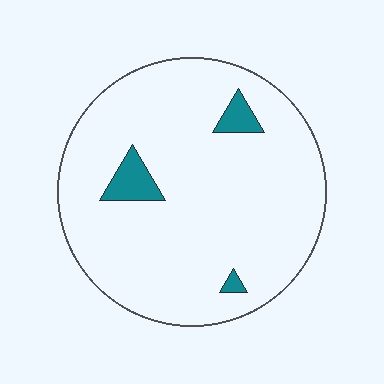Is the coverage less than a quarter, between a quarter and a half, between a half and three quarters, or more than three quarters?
Less than a quarter.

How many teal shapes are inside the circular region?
3.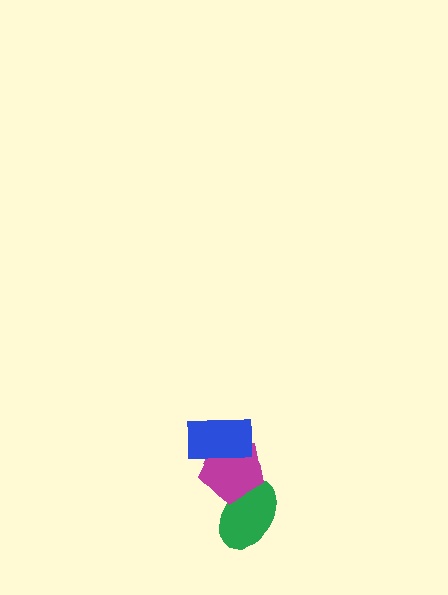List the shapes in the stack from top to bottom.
From top to bottom: the blue rectangle, the magenta pentagon, the green ellipse.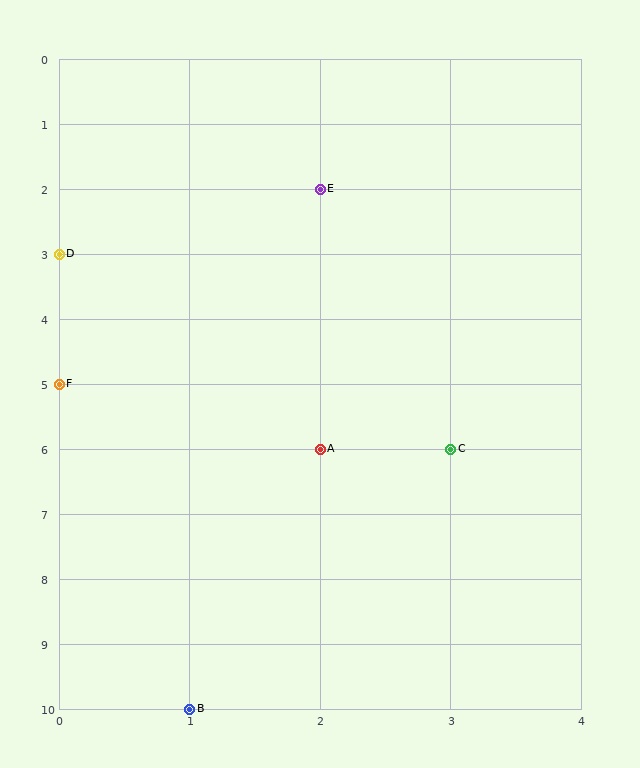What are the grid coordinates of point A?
Point A is at grid coordinates (2, 6).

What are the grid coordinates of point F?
Point F is at grid coordinates (0, 5).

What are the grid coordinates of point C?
Point C is at grid coordinates (3, 6).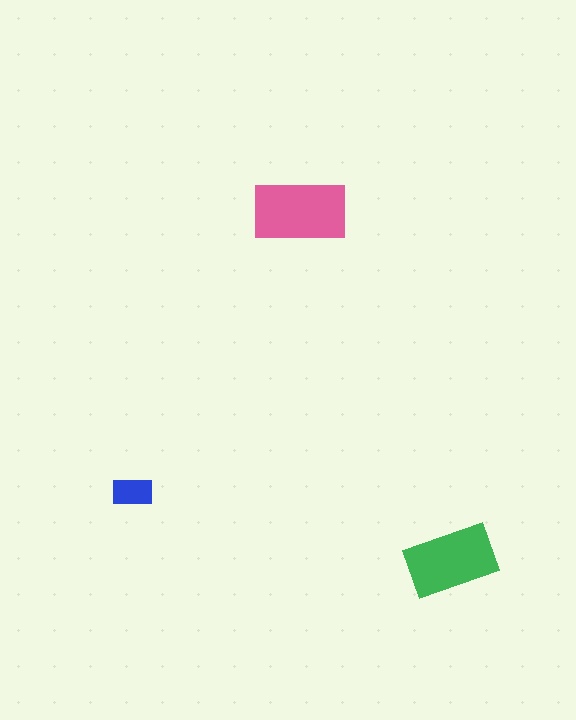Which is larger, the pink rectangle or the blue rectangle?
The pink one.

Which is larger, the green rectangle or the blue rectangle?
The green one.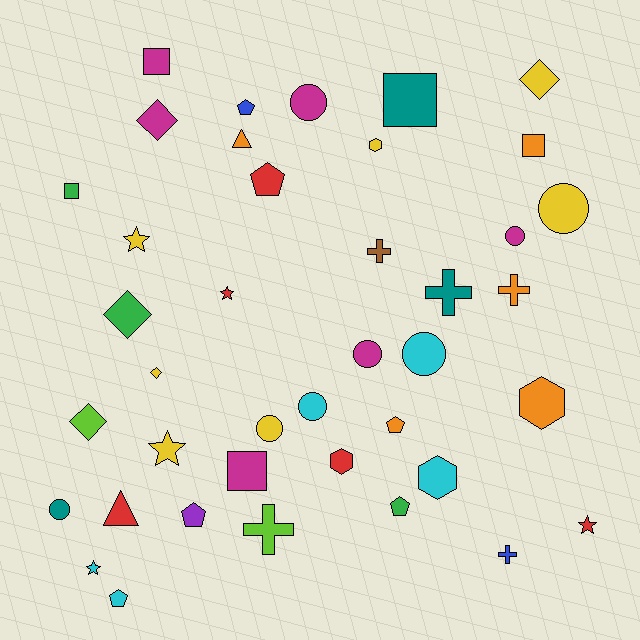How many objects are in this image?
There are 40 objects.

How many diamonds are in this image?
There are 5 diamonds.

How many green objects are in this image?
There are 3 green objects.